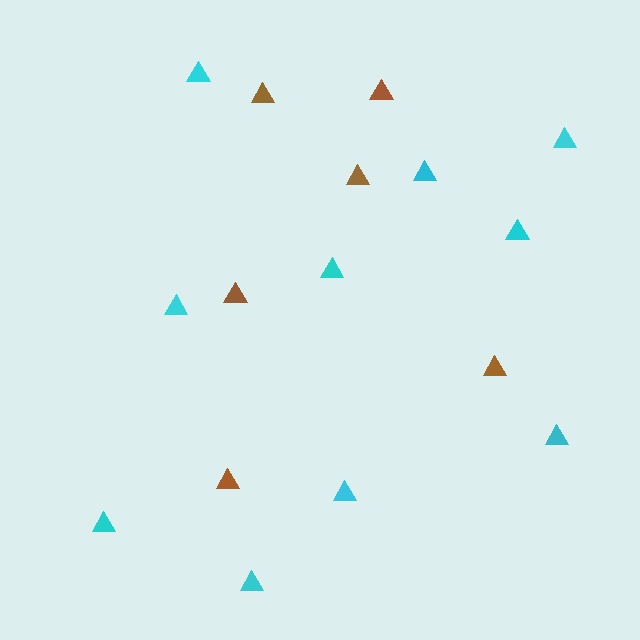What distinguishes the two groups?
There are 2 groups: one group of brown triangles (6) and one group of cyan triangles (10).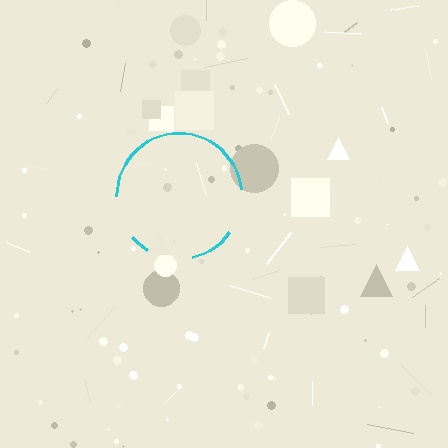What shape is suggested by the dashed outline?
The dashed outline suggests a circle.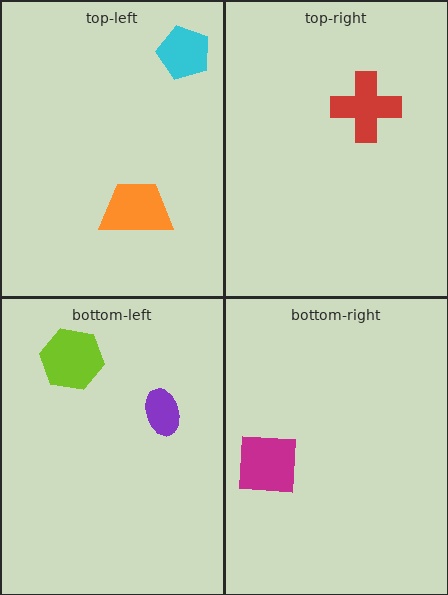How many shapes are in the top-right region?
1.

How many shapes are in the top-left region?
2.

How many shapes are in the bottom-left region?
2.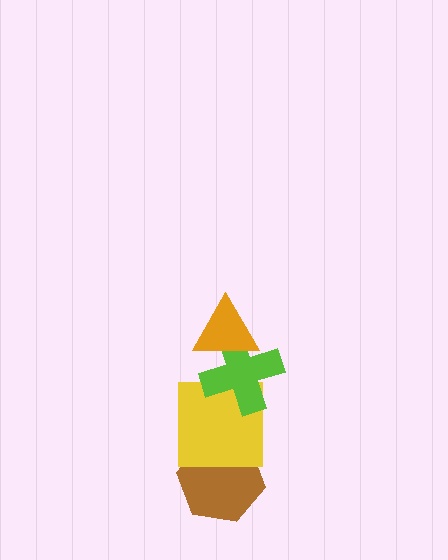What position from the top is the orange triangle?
The orange triangle is 1st from the top.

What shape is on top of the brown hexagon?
The yellow square is on top of the brown hexagon.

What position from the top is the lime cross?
The lime cross is 2nd from the top.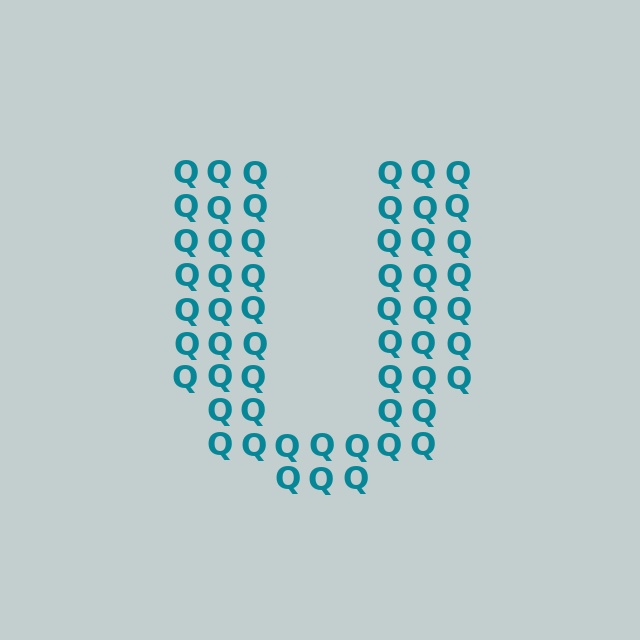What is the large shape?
The large shape is the letter U.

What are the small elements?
The small elements are letter Q's.